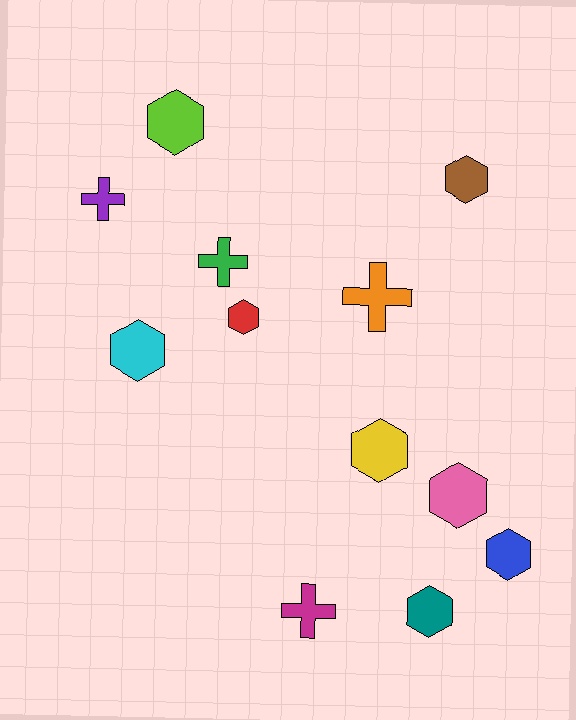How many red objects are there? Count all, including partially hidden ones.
There is 1 red object.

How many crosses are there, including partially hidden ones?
There are 4 crosses.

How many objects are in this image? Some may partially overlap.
There are 12 objects.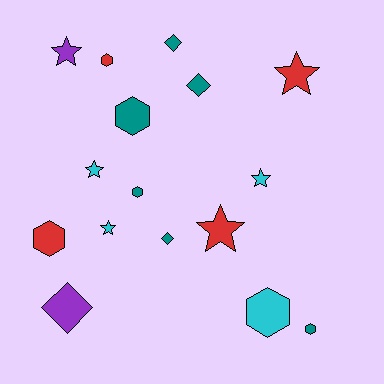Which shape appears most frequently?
Hexagon, with 6 objects.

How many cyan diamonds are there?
There are no cyan diamonds.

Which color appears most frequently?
Teal, with 6 objects.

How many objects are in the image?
There are 16 objects.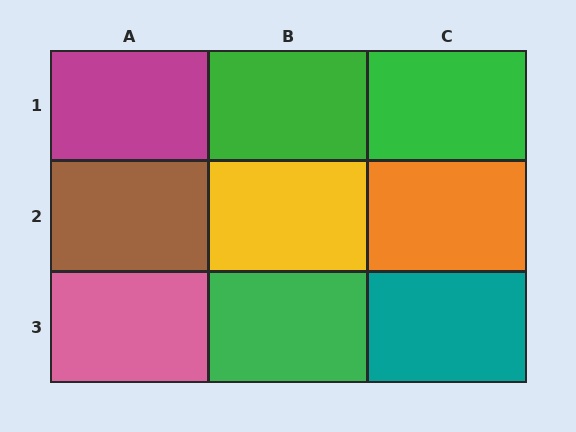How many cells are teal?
1 cell is teal.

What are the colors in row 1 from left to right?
Magenta, green, green.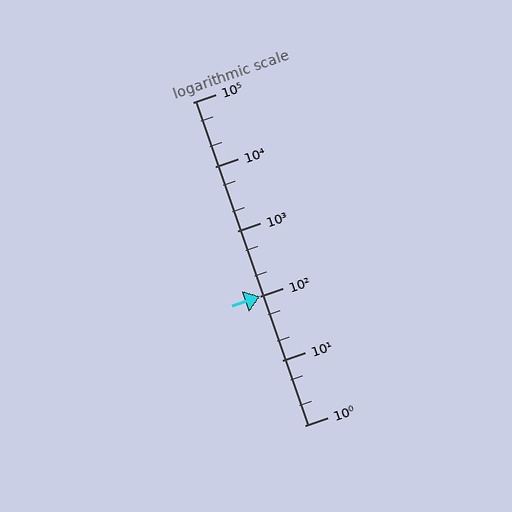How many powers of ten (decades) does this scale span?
The scale spans 5 decades, from 1 to 100000.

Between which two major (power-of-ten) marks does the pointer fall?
The pointer is between 10 and 100.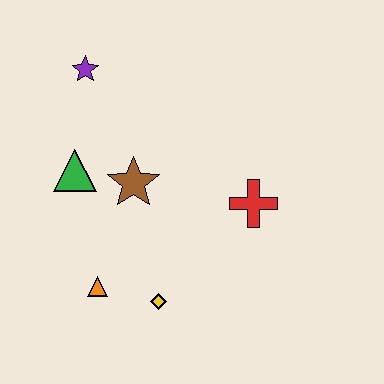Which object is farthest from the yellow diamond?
The purple star is farthest from the yellow diamond.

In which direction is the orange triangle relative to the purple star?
The orange triangle is below the purple star.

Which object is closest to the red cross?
The brown star is closest to the red cross.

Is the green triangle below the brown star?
No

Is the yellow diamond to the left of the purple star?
No